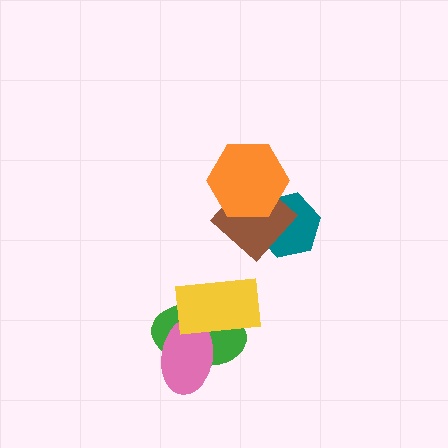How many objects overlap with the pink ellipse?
2 objects overlap with the pink ellipse.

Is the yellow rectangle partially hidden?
No, no other shape covers it.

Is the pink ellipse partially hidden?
Yes, it is partially covered by another shape.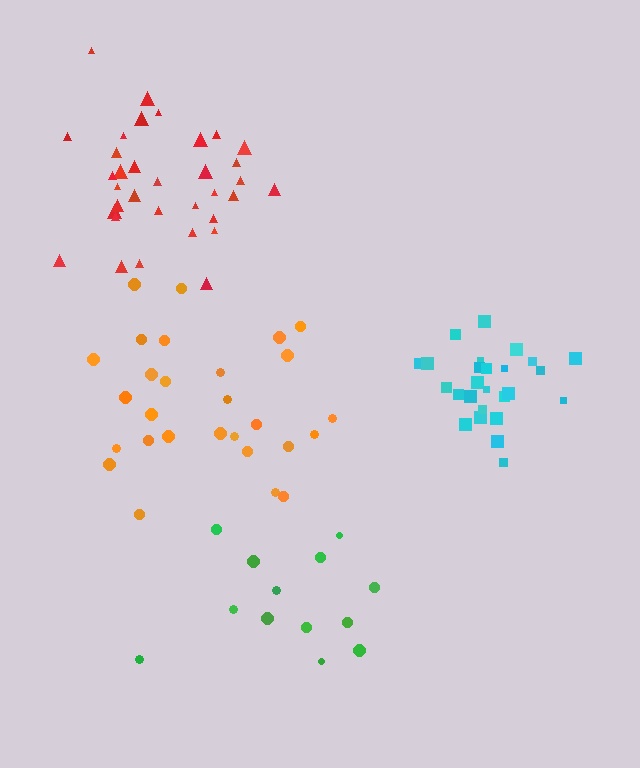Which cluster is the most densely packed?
Cyan.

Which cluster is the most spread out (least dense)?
Green.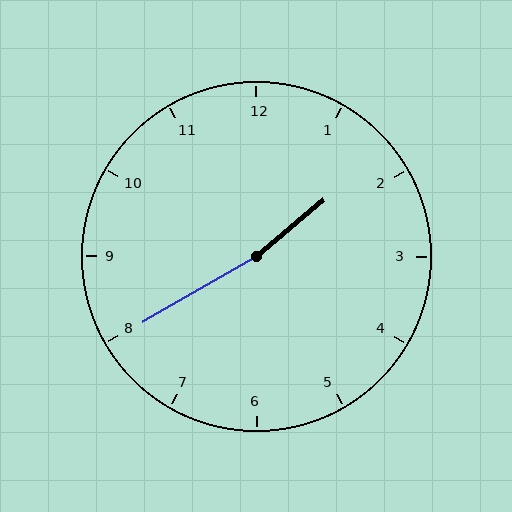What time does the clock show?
1:40.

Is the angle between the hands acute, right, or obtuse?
It is obtuse.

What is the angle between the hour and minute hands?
Approximately 170 degrees.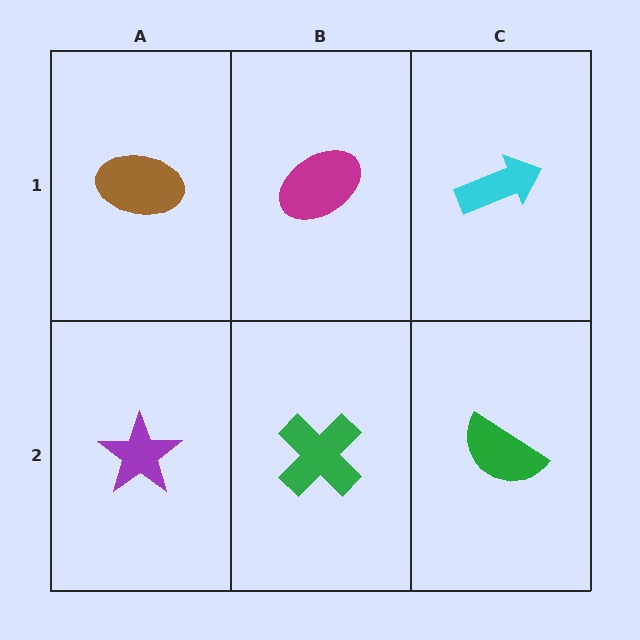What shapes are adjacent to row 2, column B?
A magenta ellipse (row 1, column B), a purple star (row 2, column A), a green semicircle (row 2, column C).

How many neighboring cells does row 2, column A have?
2.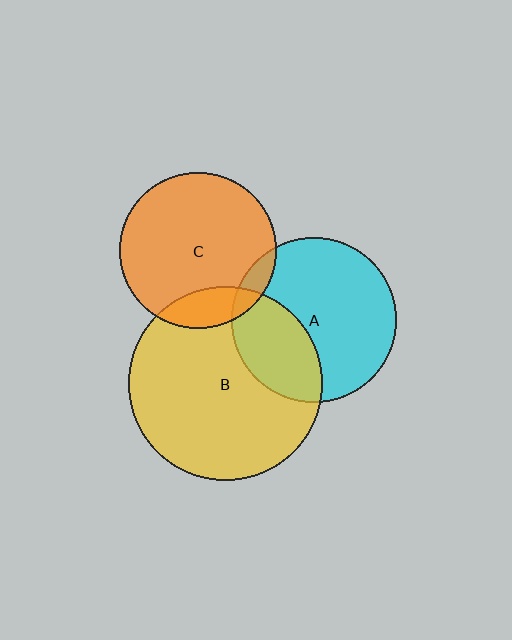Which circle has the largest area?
Circle B (yellow).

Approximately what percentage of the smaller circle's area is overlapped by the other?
Approximately 10%.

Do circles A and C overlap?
Yes.